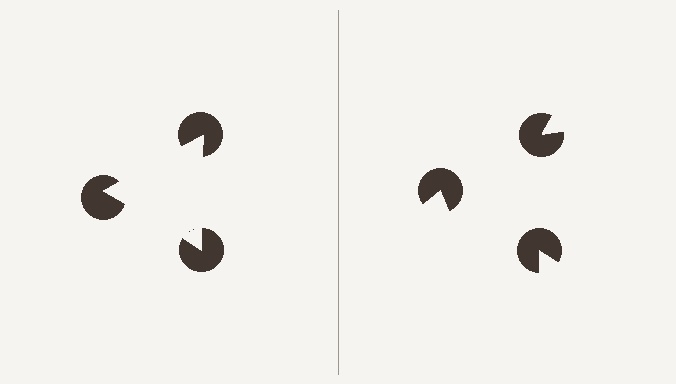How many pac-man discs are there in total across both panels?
6 — 3 on each side.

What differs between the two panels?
The pac-man discs are positioned identically on both sides; only the wedge orientations differ. On the left they align to a triangle; on the right they are misaligned.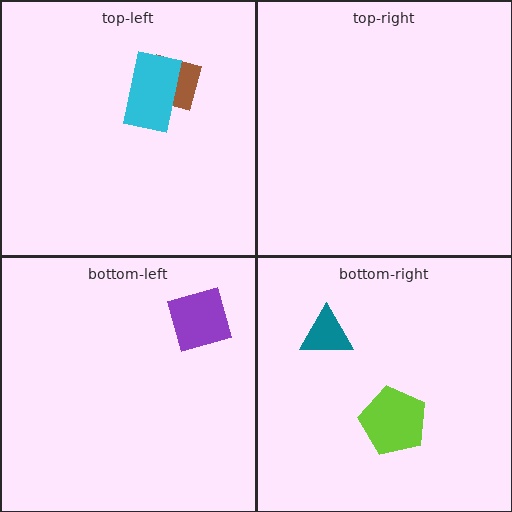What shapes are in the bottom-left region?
The purple square.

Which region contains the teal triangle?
The bottom-right region.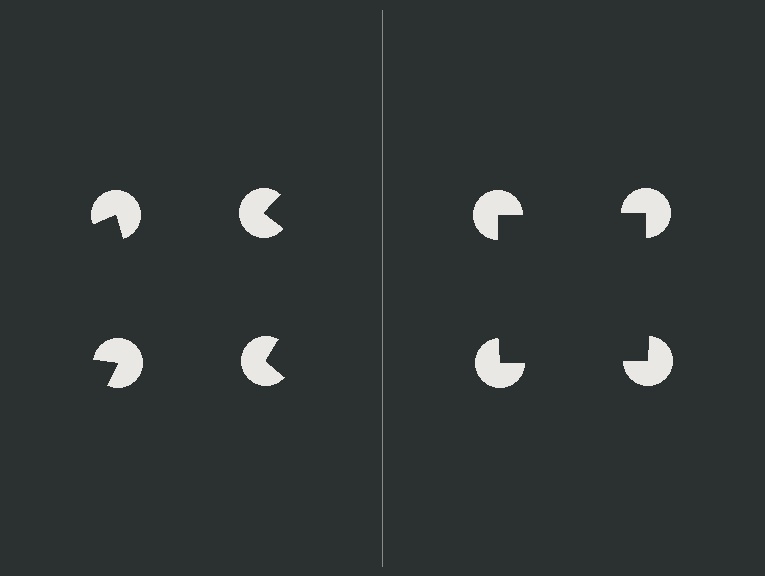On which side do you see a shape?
An illusory square appears on the right side. On the left side the wedge cuts are rotated, so no coherent shape forms.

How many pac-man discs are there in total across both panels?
8 — 4 on each side.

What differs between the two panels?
The pac-man discs are positioned identically on both sides; only the wedge orientations differ. On the right they align to a square; on the left they are misaligned.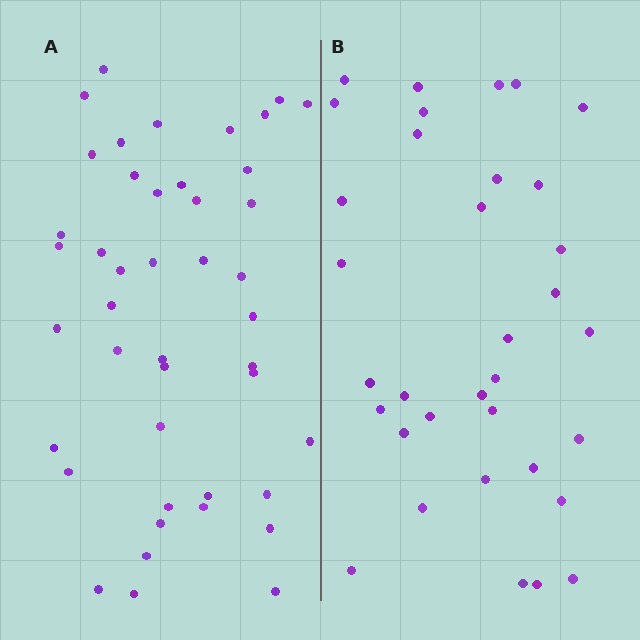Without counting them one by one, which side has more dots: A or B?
Region A (the left region) has more dots.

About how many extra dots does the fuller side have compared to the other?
Region A has roughly 10 or so more dots than region B.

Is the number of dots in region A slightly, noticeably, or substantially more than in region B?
Region A has noticeably more, but not dramatically so. The ratio is roughly 1.3 to 1.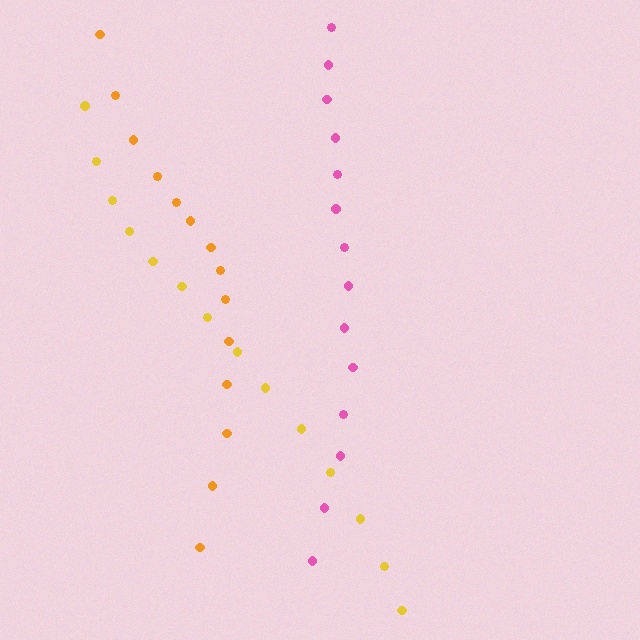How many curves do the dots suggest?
There are 3 distinct paths.